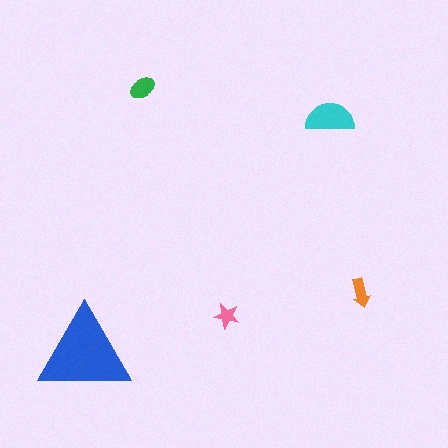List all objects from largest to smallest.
The blue triangle, the cyan semicircle, the green ellipse, the orange arrow, the pink star.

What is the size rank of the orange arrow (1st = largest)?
4th.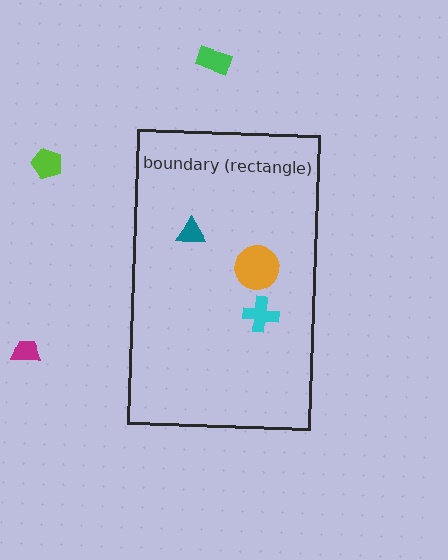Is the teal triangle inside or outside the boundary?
Inside.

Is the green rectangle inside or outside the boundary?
Outside.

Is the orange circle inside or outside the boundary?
Inside.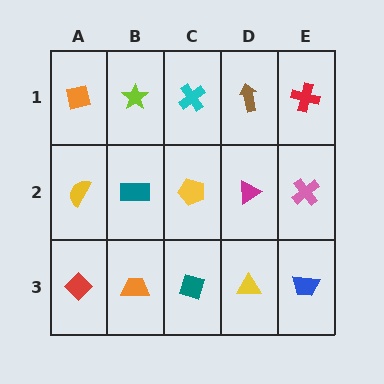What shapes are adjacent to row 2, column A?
An orange square (row 1, column A), a red diamond (row 3, column A), a teal rectangle (row 2, column B).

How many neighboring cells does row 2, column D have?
4.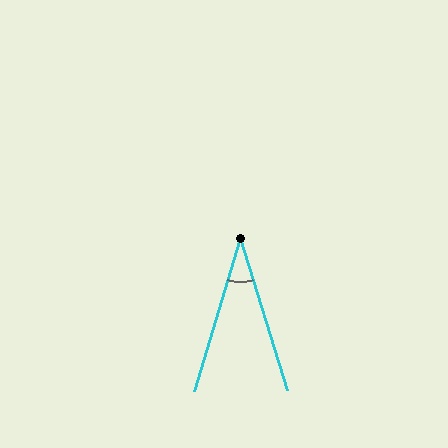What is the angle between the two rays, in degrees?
Approximately 34 degrees.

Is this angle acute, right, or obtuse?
It is acute.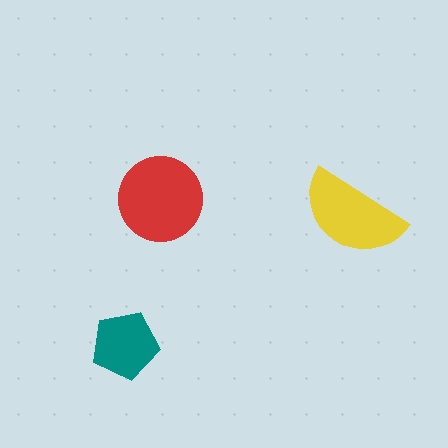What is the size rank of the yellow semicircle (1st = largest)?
2nd.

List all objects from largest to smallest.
The red circle, the yellow semicircle, the teal pentagon.